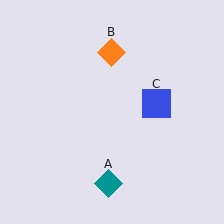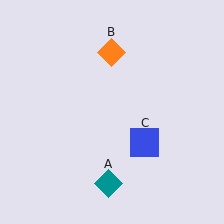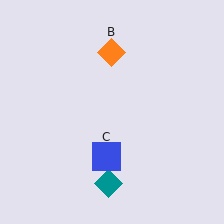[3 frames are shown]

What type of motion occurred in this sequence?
The blue square (object C) rotated clockwise around the center of the scene.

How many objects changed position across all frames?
1 object changed position: blue square (object C).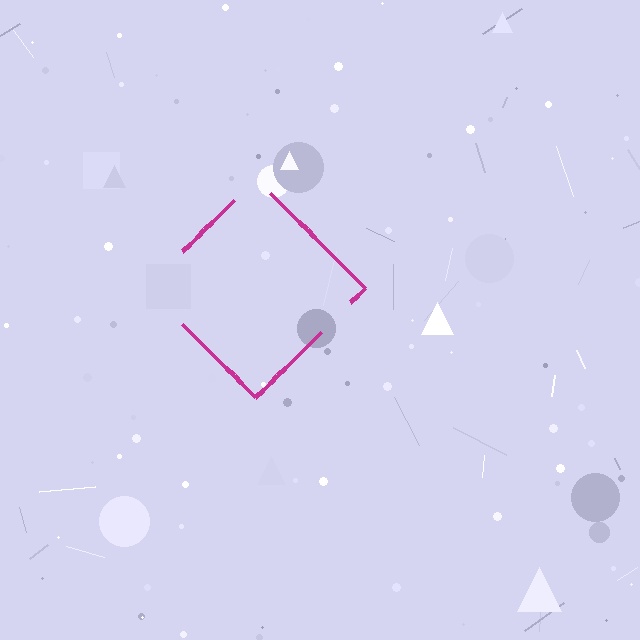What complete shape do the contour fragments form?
The contour fragments form a diamond.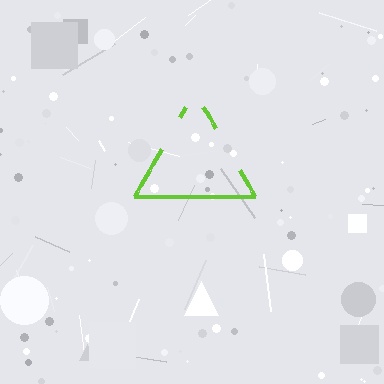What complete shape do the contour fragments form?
The contour fragments form a triangle.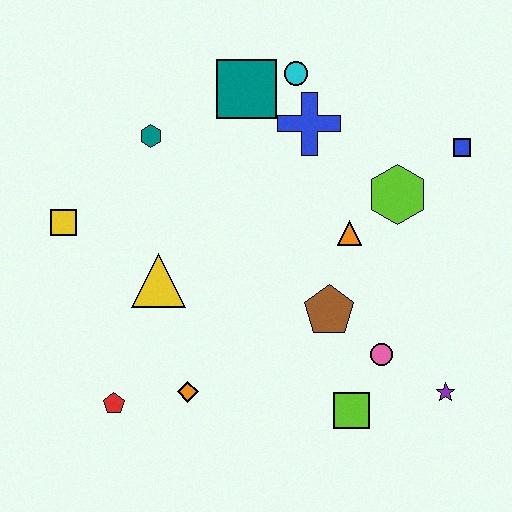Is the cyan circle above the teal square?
Yes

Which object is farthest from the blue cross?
The red pentagon is farthest from the blue cross.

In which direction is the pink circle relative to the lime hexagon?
The pink circle is below the lime hexagon.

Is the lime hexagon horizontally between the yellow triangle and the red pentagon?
No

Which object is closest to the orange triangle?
The lime hexagon is closest to the orange triangle.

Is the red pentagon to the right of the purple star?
No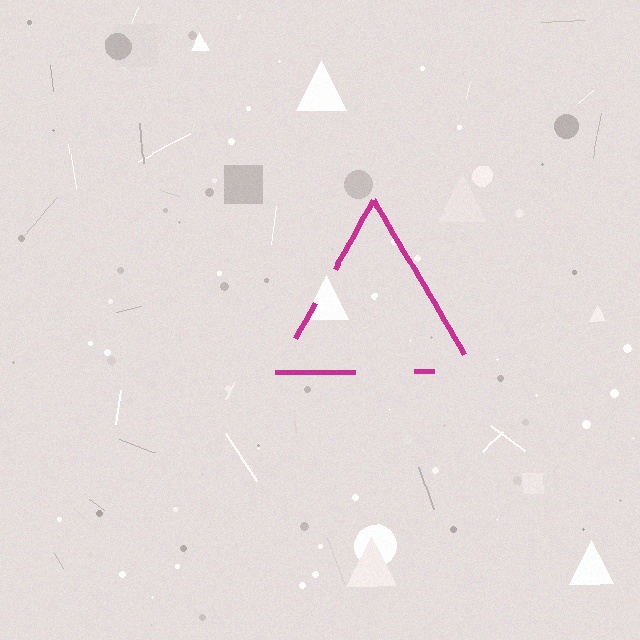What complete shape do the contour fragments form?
The contour fragments form a triangle.